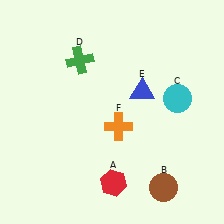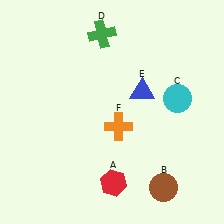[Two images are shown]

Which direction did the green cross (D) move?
The green cross (D) moved up.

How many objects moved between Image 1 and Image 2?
1 object moved between the two images.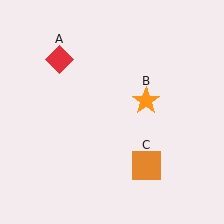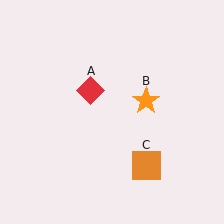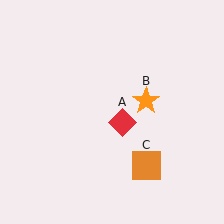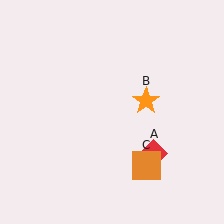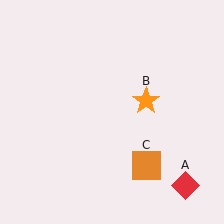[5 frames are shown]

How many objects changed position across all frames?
1 object changed position: red diamond (object A).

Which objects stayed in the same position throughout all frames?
Orange star (object B) and orange square (object C) remained stationary.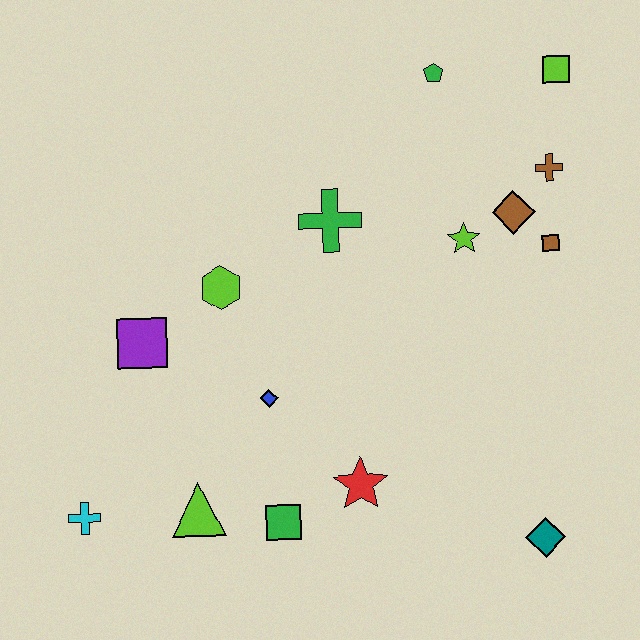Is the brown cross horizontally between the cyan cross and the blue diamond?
No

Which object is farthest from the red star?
The lime square is farthest from the red star.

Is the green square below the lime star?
Yes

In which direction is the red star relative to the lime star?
The red star is below the lime star.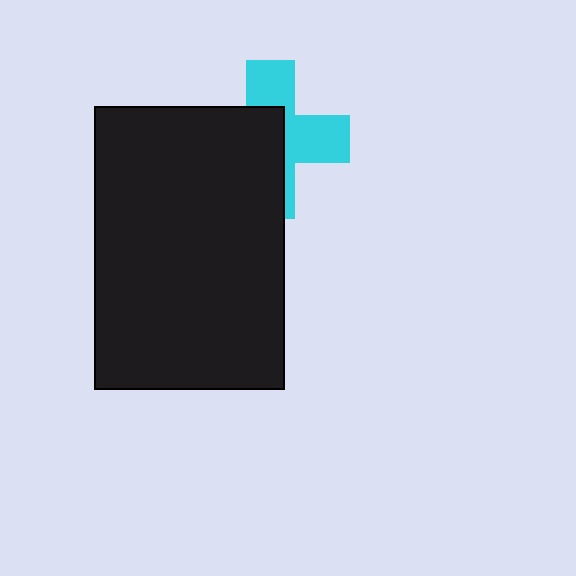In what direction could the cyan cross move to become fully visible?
The cyan cross could move right. That would shift it out from behind the black rectangle entirely.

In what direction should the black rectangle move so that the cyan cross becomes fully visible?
The black rectangle should move left. That is the shortest direction to clear the overlap and leave the cyan cross fully visible.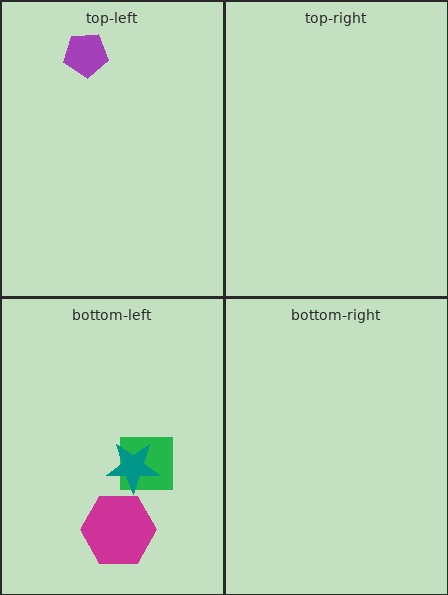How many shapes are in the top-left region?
1.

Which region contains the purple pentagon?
The top-left region.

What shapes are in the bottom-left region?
The green square, the magenta hexagon, the teal star.